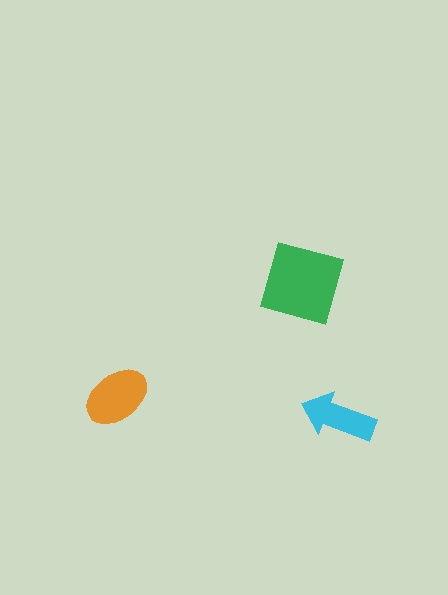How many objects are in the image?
There are 3 objects in the image.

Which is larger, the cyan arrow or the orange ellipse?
The orange ellipse.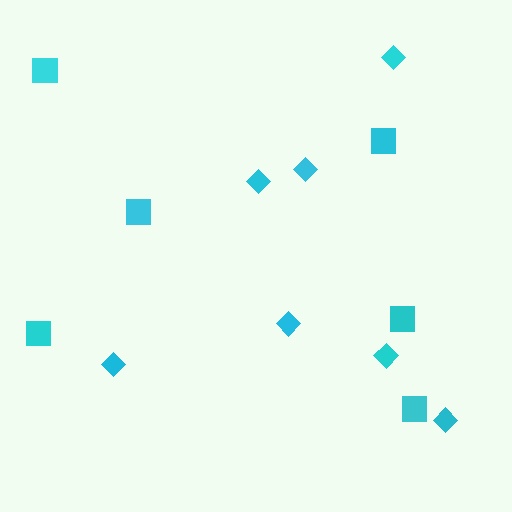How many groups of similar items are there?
There are 2 groups: one group of squares (6) and one group of diamonds (7).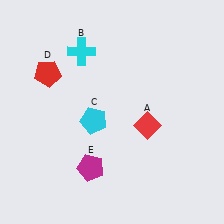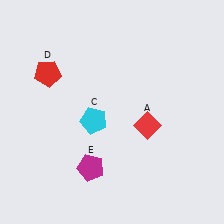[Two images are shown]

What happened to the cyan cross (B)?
The cyan cross (B) was removed in Image 2. It was in the top-left area of Image 1.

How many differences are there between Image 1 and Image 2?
There is 1 difference between the two images.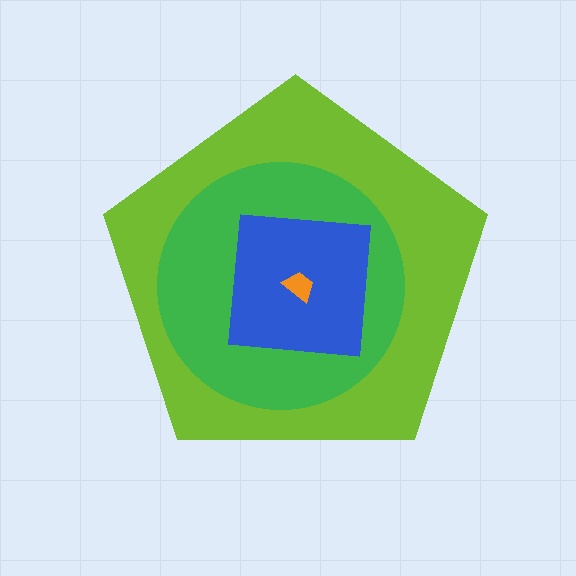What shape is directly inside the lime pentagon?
The green circle.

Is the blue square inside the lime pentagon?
Yes.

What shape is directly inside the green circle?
The blue square.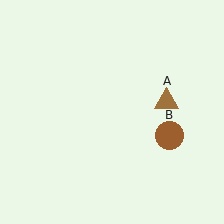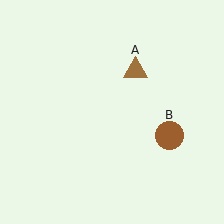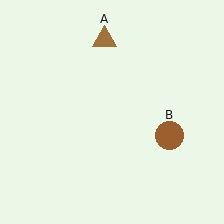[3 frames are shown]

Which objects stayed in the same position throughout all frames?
Brown circle (object B) remained stationary.